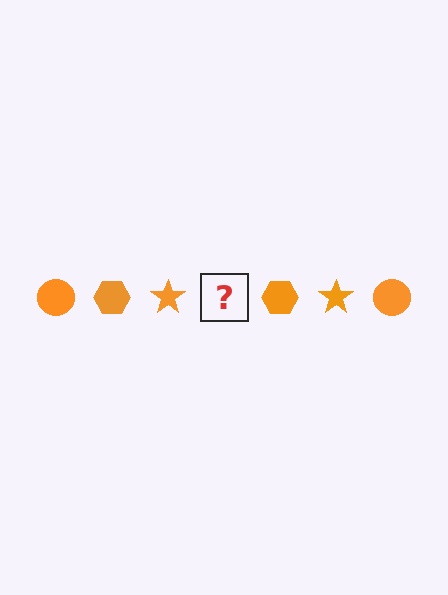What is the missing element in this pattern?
The missing element is an orange circle.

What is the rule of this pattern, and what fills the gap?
The rule is that the pattern cycles through circle, hexagon, star shapes in orange. The gap should be filled with an orange circle.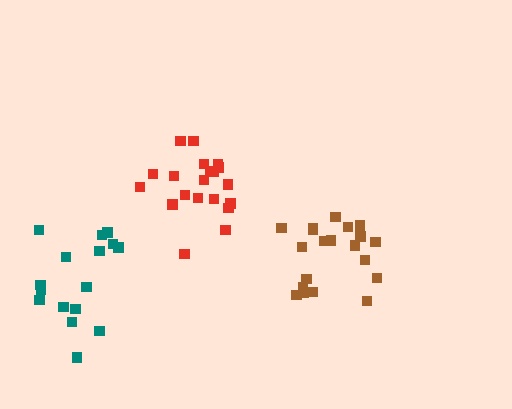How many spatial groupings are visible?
There are 3 spatial groupings.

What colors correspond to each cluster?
The clusters are colored: brown, red, teal.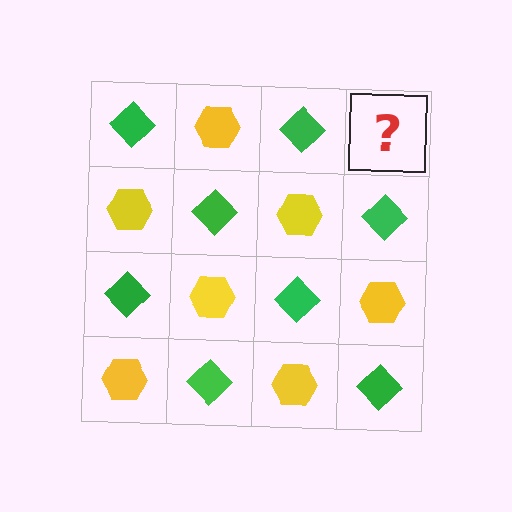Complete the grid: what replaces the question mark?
The question mark should be replaced with a yellow hexagon.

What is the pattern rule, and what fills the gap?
The rule is that it alternates green diamond and yellow hexagon in a checkerboard pattern. The gap should be filled with a yellow hexagon.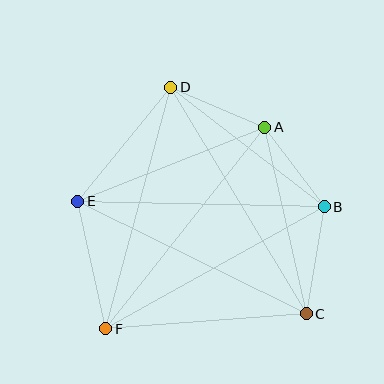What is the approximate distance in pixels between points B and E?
The distance between B and E is approximately 246 pixels.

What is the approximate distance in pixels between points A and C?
The distance between A and C is approximately 191 pixels.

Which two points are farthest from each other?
Points C and D are farthest from each other.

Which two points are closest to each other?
Points A and B are closest to each other.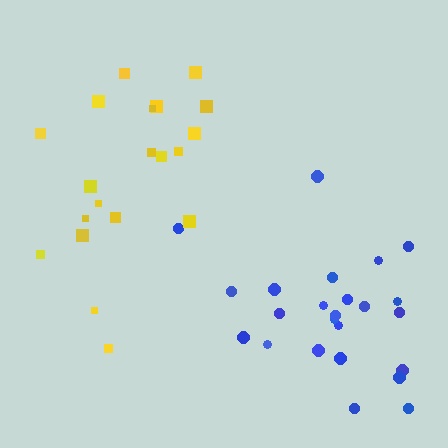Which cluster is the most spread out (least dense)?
Yellow.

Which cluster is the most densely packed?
Blue.